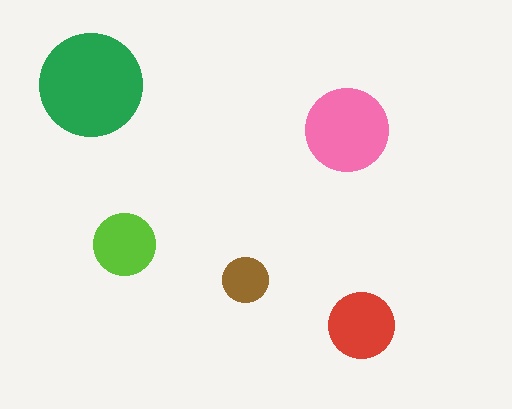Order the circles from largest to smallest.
the green one, the pink one, the red one, the lime one, the brown one.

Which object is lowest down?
The red circle is bottommost.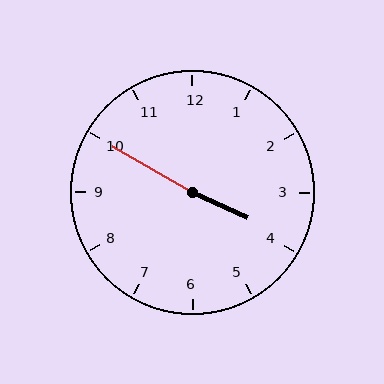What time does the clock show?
3:50.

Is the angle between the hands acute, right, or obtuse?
It is obtuse.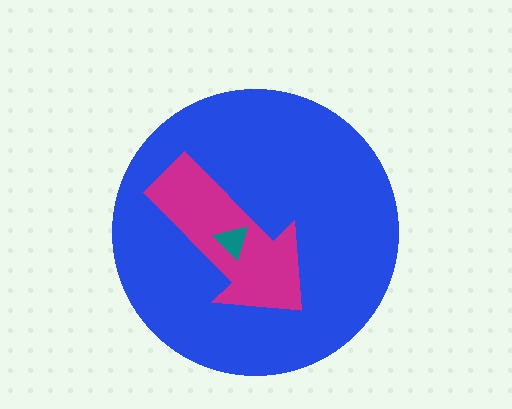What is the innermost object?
The teal triangle.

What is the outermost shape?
The blue circle.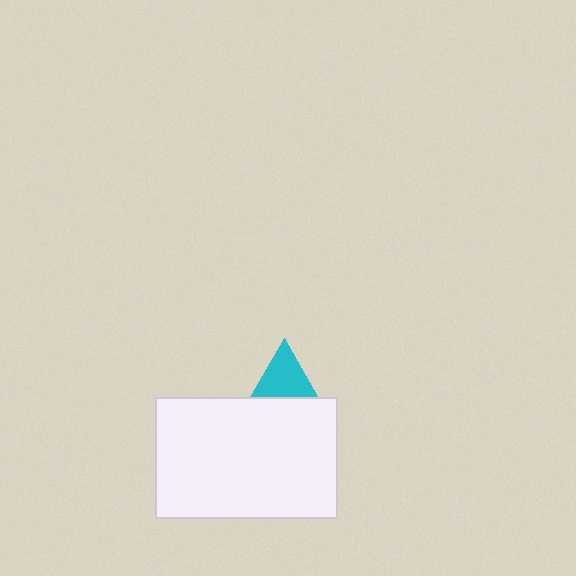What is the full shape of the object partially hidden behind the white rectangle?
The partially hidden object is a cyan triangle.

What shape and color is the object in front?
The object in front is a white rectangle.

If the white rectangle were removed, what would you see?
You would see the complete cyan triangle.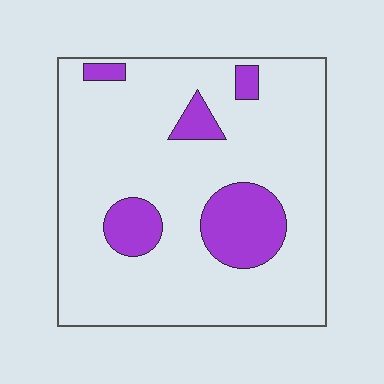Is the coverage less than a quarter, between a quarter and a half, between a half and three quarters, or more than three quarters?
Less than a quarter.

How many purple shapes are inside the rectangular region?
5.